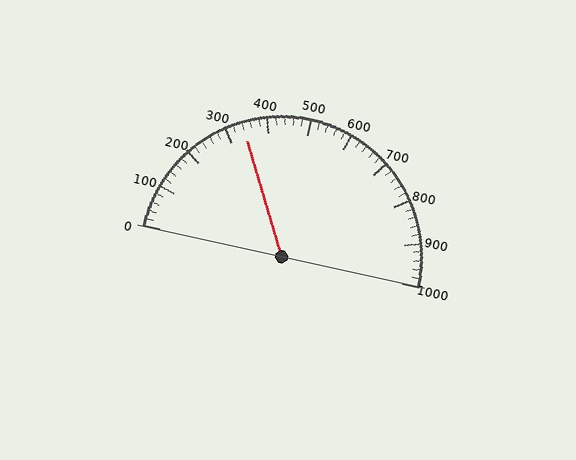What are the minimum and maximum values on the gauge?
The gauge ranges from 0 to 1000.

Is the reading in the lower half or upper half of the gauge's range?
The reading is in the lower half of the range (0 to 1000).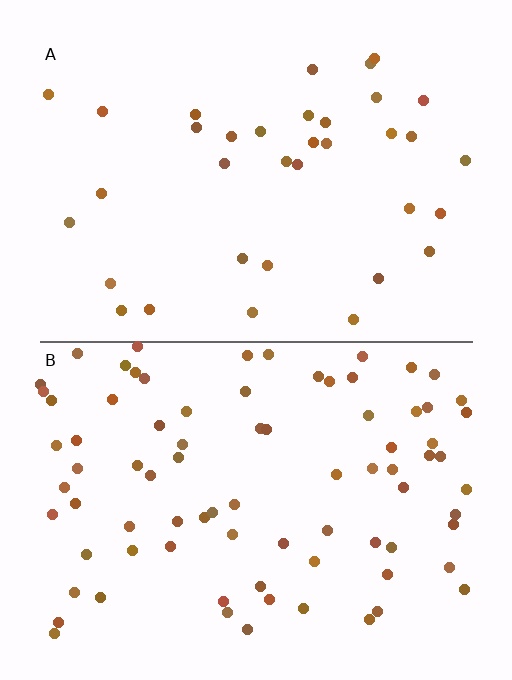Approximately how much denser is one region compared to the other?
Approximately 2.3× — region B over region A.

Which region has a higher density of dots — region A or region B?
B (the bottom).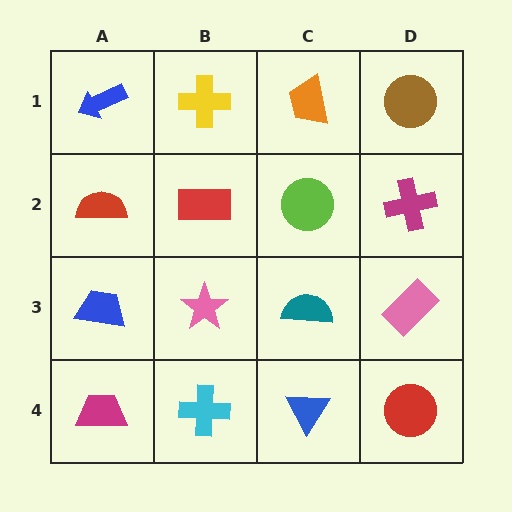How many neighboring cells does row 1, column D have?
2.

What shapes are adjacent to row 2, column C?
An orange trapezoid (row 1, column C), a teal semicircle (row 3, column C), a red rectangle (row 2, column B), a magenta cross (row 2, column D).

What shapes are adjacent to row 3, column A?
A red semicircle (row 2, column A), a magenta trapezoid (row 4, column A), a pink star (row 3, column B).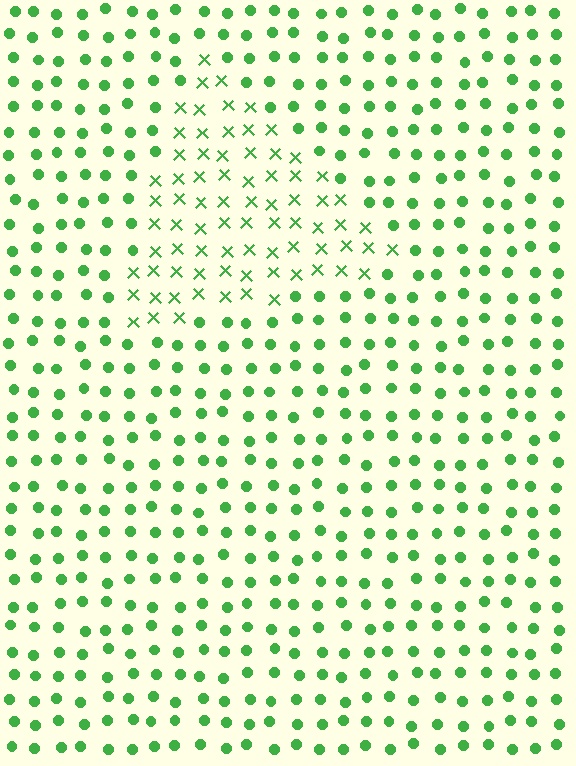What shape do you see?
I see a triangle.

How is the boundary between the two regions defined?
The boundary is defined by a change in element shape: X marks inside vs. circles outside. All elements share the same color and spacing.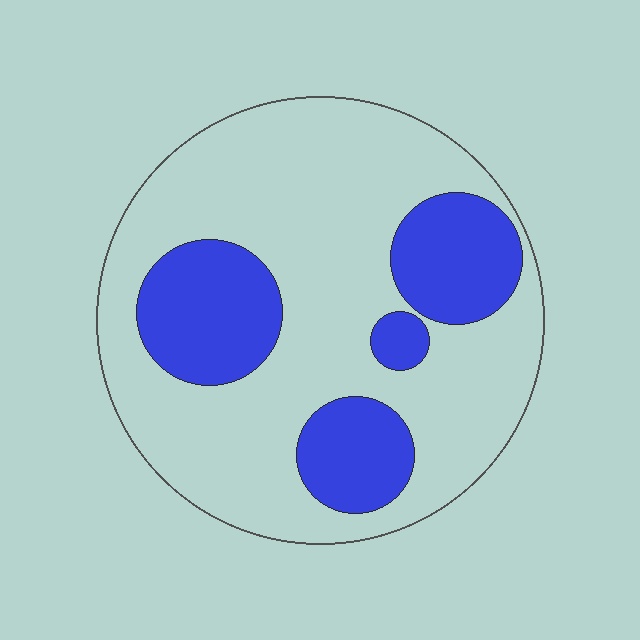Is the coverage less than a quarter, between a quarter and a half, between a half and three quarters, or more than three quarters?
Between a quarter and a half.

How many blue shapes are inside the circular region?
4.